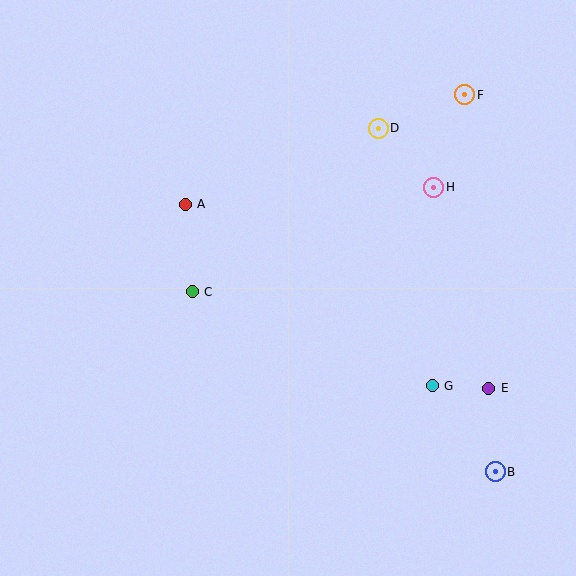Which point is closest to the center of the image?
Point C at (192, 292) is closest to the center.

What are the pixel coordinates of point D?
Point D is at (378, 128).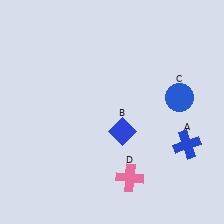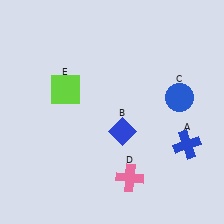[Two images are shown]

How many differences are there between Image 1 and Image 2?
There is 1 difference between the two images.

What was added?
A lime square (E) was added in Image 2.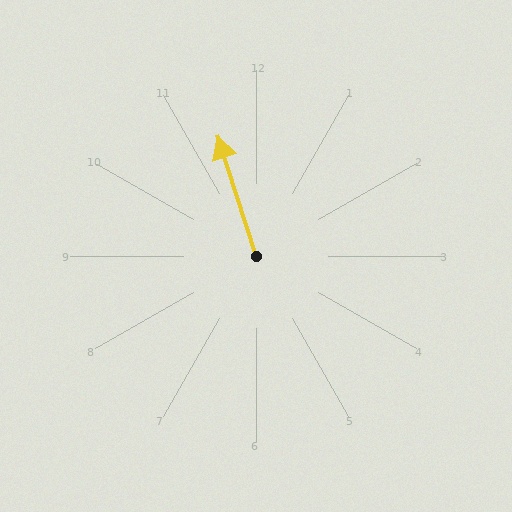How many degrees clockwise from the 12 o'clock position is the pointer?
Approximately 342 degrees.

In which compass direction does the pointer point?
North.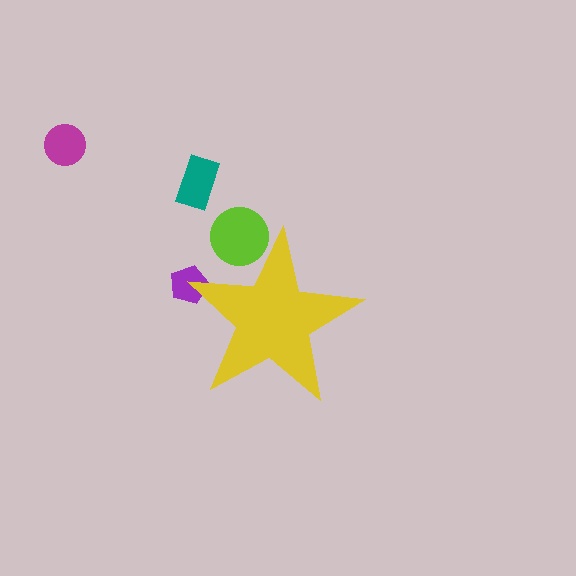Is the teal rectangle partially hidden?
No, the teal rectangle is fully visible.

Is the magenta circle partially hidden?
No, the magenta circle is fully visible.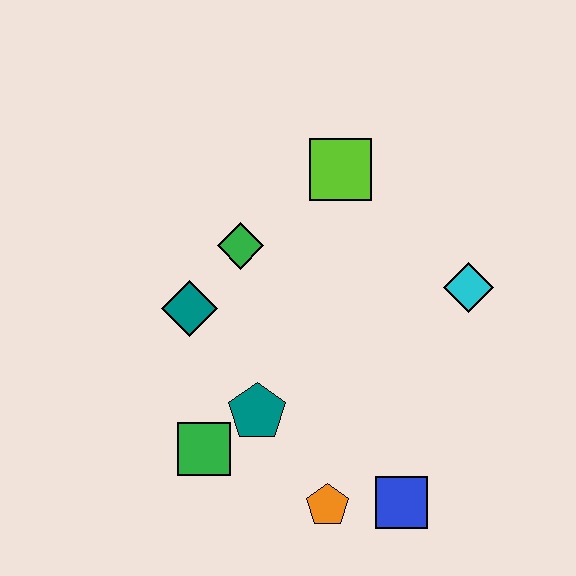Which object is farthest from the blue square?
The lime square is farthest from the blue square.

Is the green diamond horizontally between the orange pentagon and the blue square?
No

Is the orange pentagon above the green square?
No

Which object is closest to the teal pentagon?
The green square is closest to the teal pentagon.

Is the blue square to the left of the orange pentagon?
No